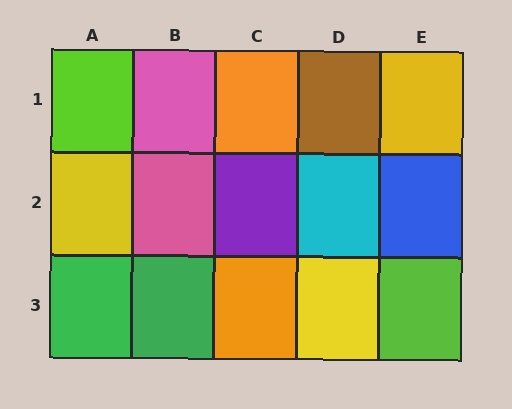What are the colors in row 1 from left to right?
Lime, pink, orange, brown, yellow.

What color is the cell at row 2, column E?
Blue.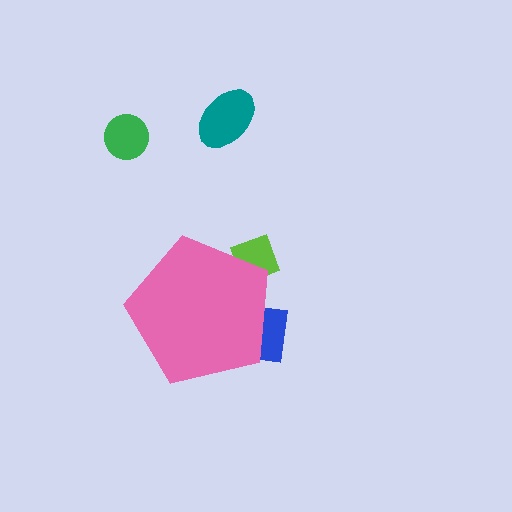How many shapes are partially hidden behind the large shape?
2 shapes are partially hidden.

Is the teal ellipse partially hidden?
No, the teal ellipse is fully visible.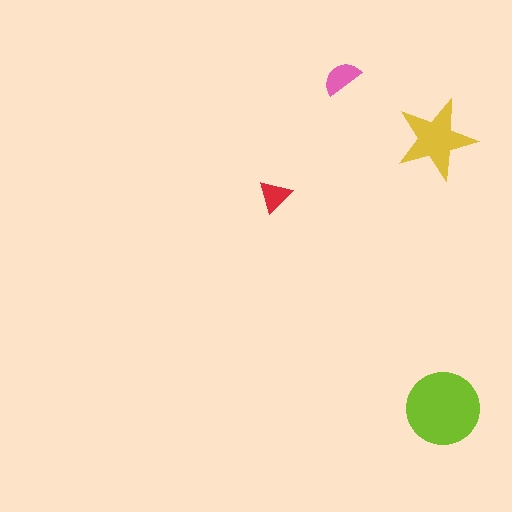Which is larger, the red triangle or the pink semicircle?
The pink semicircle.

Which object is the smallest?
The red triangle.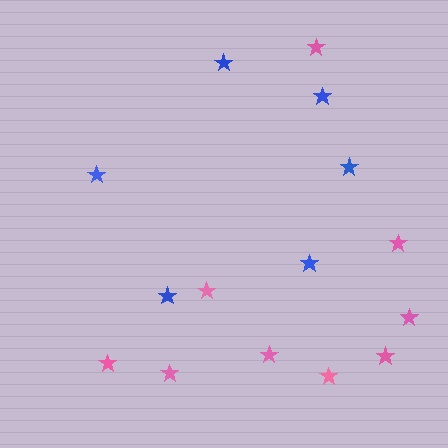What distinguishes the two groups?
There are 2 groups: one group of pink stars (9) and one group of blue stars (6).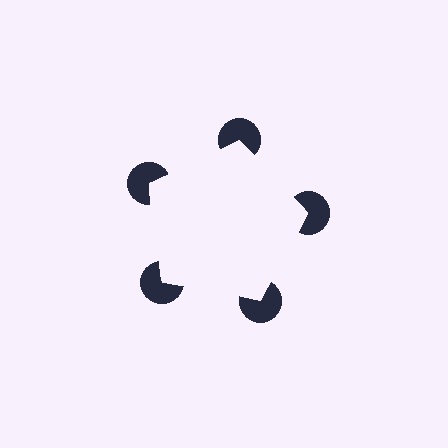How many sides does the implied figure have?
5 sides.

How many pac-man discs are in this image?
There are 5 — one at each vertex of the illusory pentagon.